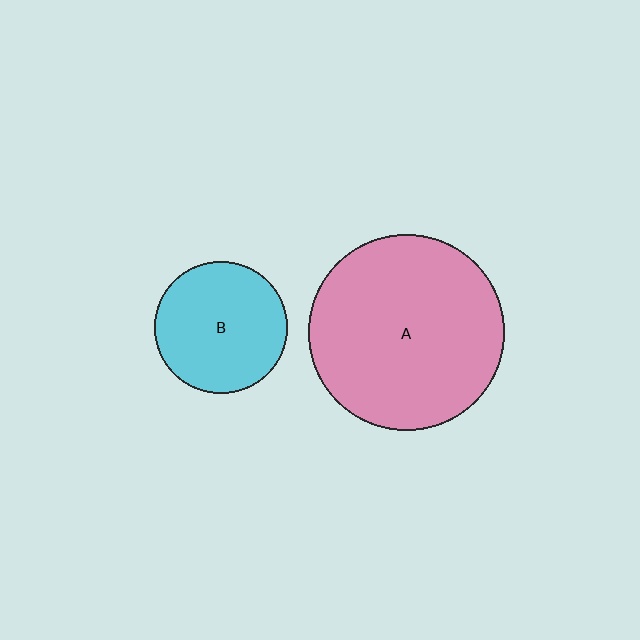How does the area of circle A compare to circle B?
Approximately 2.2 times.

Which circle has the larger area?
Circle A (pink).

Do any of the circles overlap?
No, none of the circles overlap.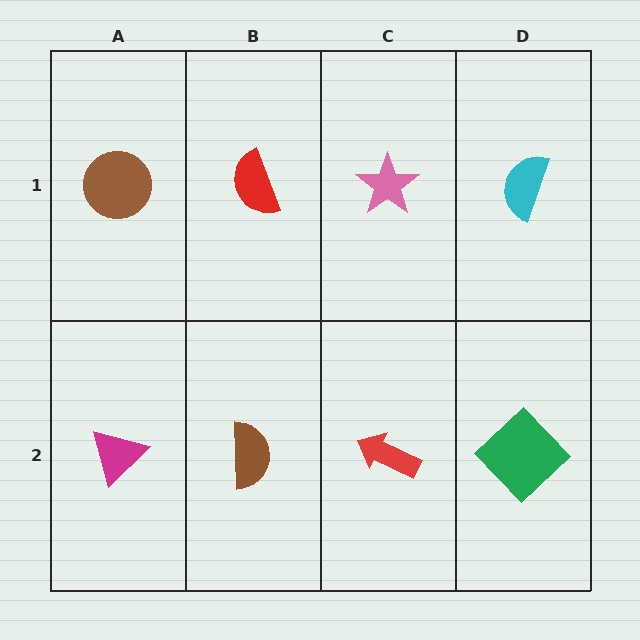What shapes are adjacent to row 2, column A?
A brown circle (row 1, column A), a brown semicircle (row 2, column B).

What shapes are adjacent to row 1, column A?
A magenta triangle (row 2, column A), a red semicircle (row 1, column B).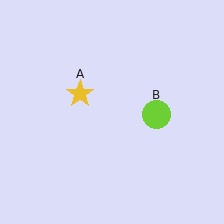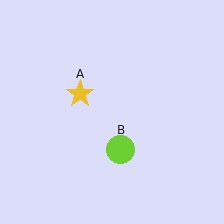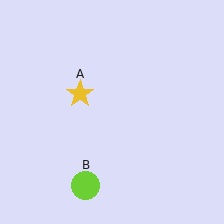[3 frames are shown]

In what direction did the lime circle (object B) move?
The lime circle (object B) moved down and to the left.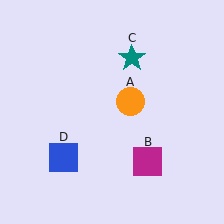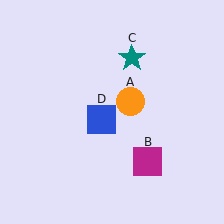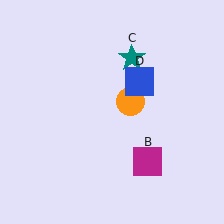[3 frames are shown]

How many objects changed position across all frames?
1 object changed position: blue square (object D).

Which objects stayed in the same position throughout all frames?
Orange circle (object A) and magenta square (object B) and teal star (object C) remained stationary.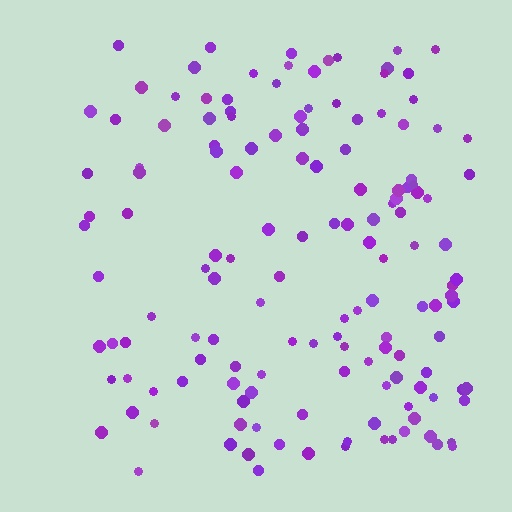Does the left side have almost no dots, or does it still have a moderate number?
Still a moderate number, just noticeably fewer than the right.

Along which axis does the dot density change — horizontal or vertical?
Horizontal.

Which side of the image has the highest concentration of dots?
The right.